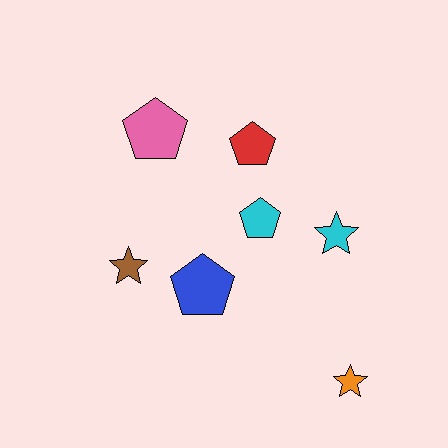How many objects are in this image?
There are 7 objects.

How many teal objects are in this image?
There are no teal objects.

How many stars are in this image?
There are 3 stars.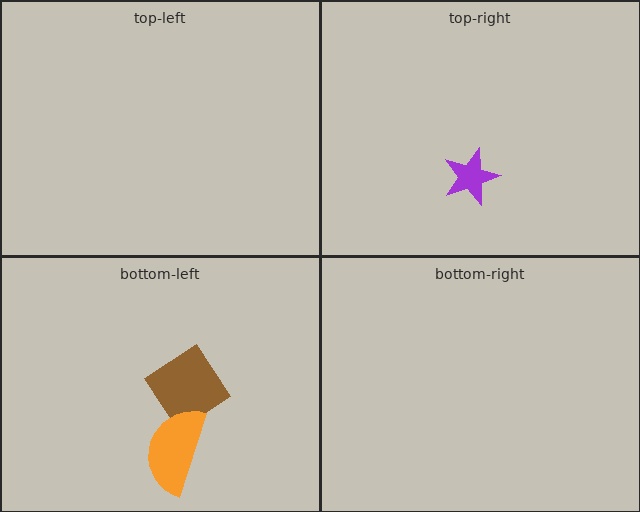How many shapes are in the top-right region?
1.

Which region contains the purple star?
The top-right region.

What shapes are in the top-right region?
The purple star.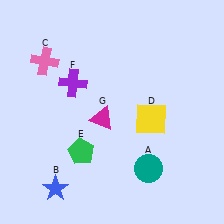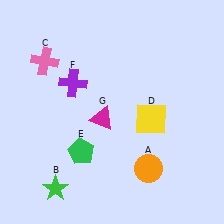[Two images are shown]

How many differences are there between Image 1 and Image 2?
There are 2 differences between the two images.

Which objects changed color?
A changed from teal to orange. B changed from blue to green.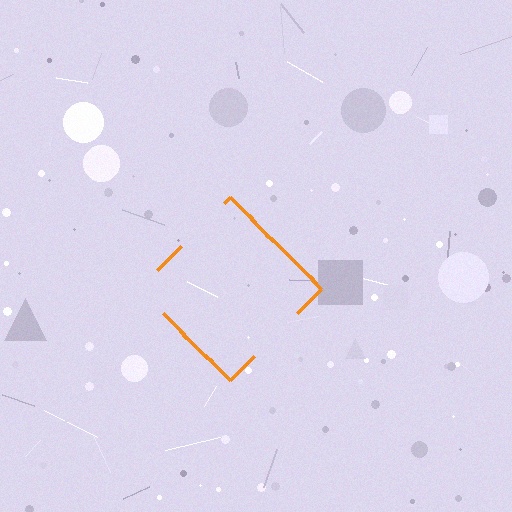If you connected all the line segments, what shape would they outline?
They would outline a diamond.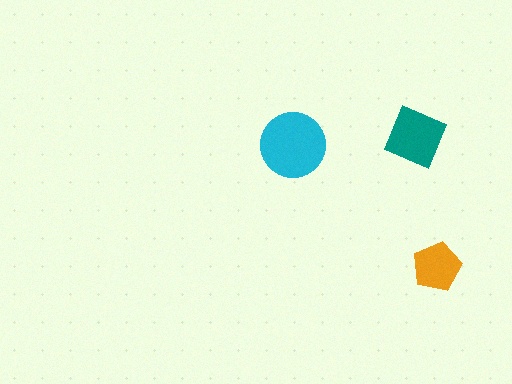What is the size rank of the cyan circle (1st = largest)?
1st.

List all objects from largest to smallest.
The cyan circle, the teal diamond, the orange pentagon.